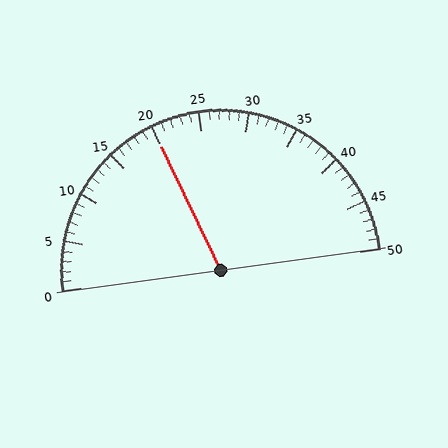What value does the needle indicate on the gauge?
The needle indicates approximately 20.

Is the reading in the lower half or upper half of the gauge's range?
The reading is in the lower half of the range (0 to 50).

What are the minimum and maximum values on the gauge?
The gauge ranges from 0 to 50.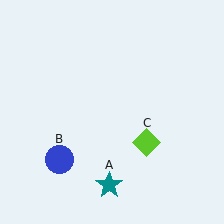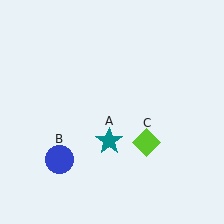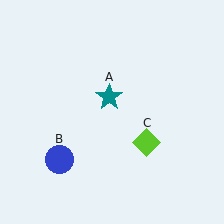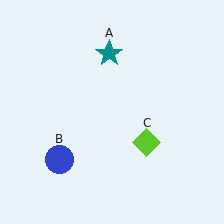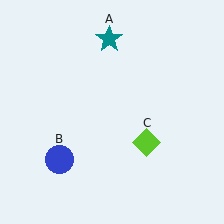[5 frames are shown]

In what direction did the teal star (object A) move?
The teal star (object A) moved up.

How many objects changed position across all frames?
1 object changed position: teal star (object A).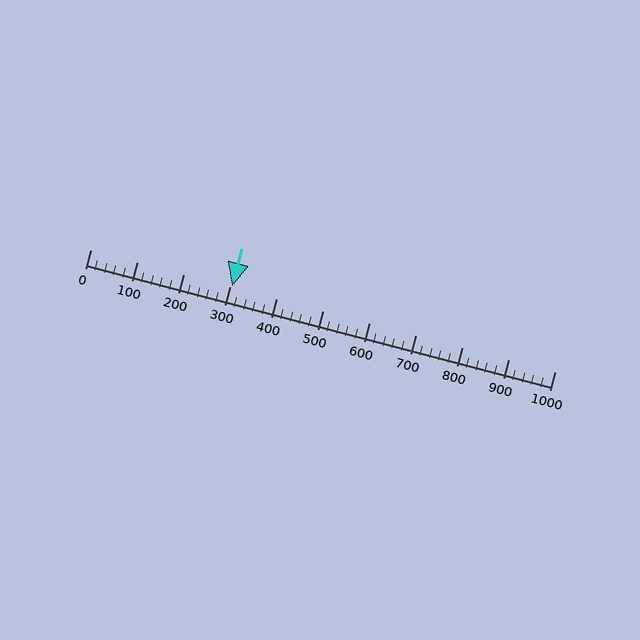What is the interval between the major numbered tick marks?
The major tick marks are spaced 100 units apart.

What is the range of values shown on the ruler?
The ruler shows values from 0 to 1000.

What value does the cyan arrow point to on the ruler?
The cyan arrow points to approximately 306.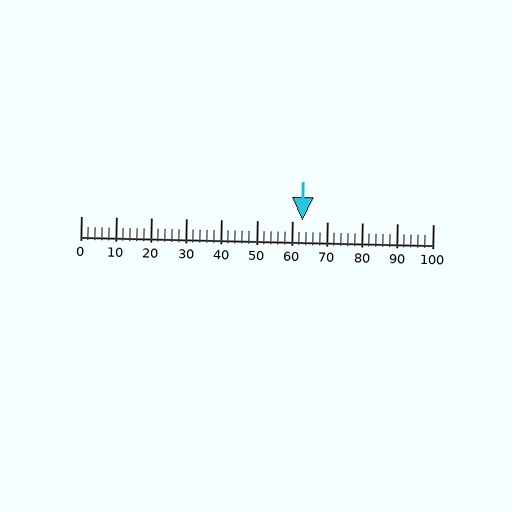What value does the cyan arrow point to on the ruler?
The cyan arrow points to approximately 63.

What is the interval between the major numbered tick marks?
The major tick marks are spaced 10 units apart.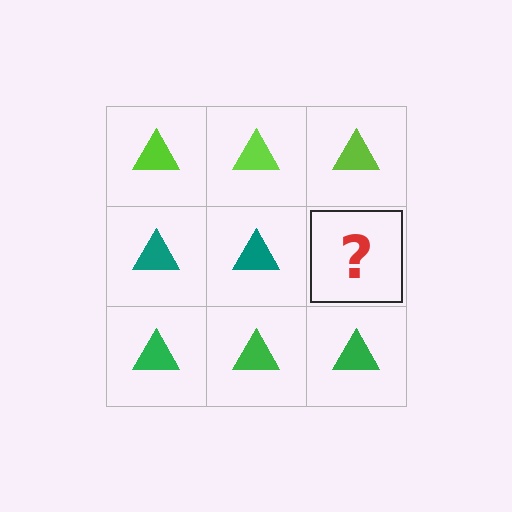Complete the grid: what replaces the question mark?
The question mark should be replaced with a teal triangle.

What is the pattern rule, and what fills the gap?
The rule is that each row has a consistent color. The gap should be filled with a teal triangle.